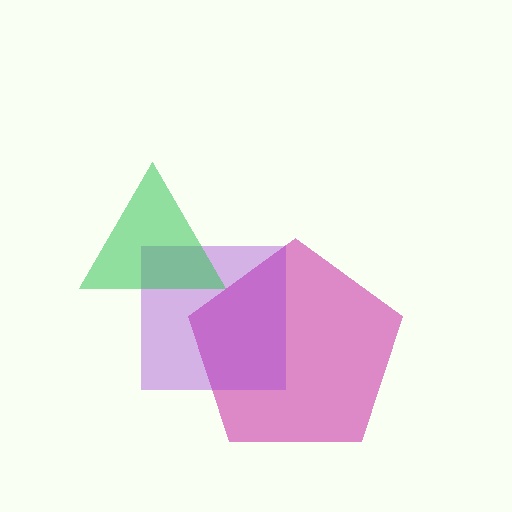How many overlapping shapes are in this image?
There are 3 overlapping shapes in the image.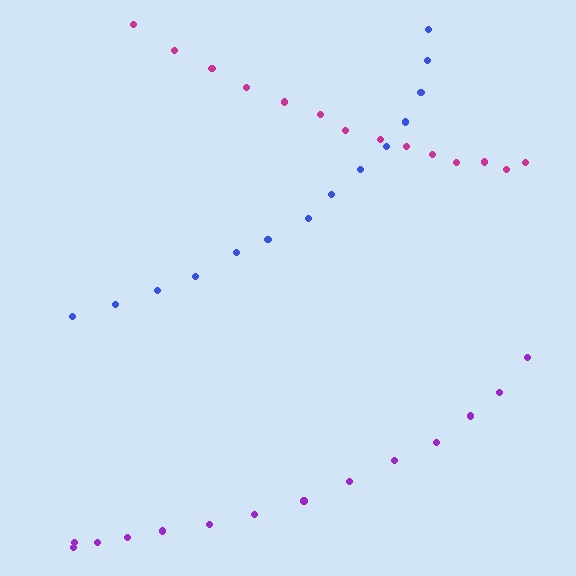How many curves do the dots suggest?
There are 3 distinct paths.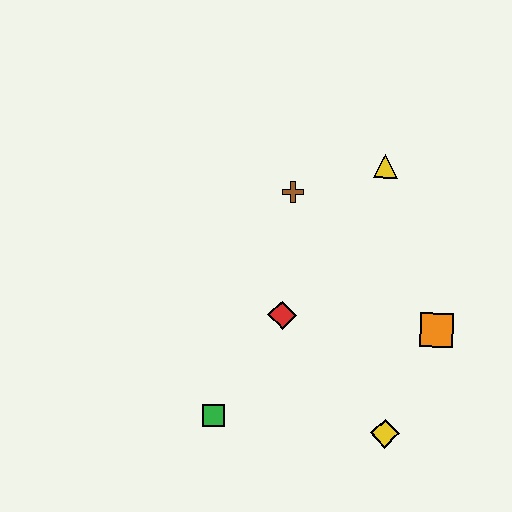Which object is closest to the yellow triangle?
The brown cross is closest to the yellow triangle.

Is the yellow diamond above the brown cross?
No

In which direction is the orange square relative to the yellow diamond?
The orange square is above the yellow diamond.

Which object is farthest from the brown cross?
The yellow diamond is farthest from the brown cross.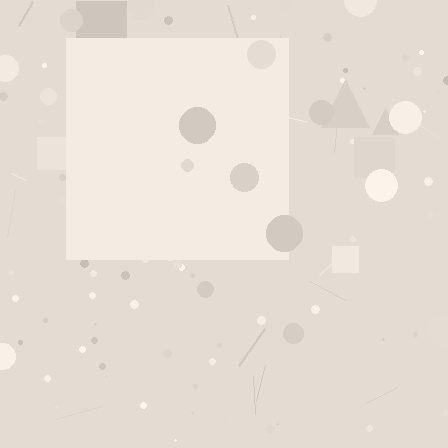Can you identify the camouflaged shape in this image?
The camouflaged shape is a square.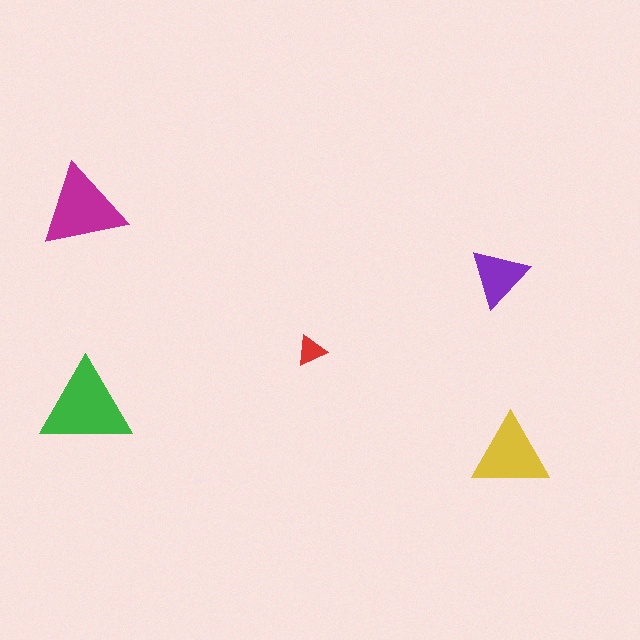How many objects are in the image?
There are 5 objects in the image.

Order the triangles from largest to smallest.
the green one, the magenta one, the yellow one, the purple one, the red one.